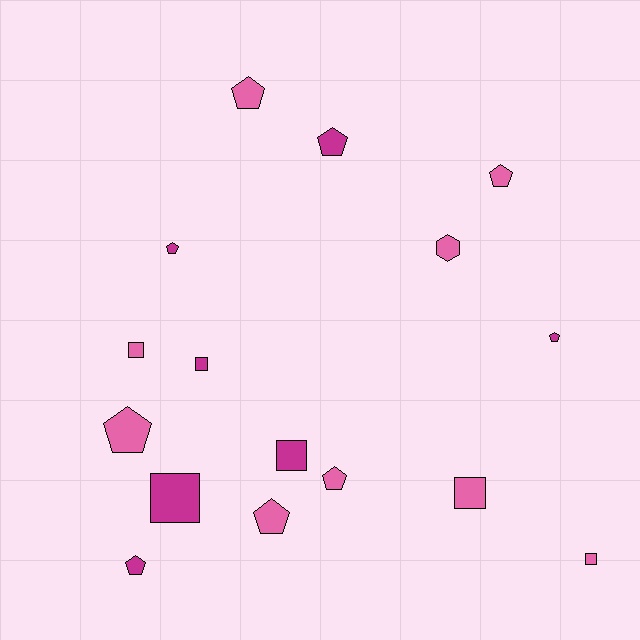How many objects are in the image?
There are 16 objects.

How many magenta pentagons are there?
There are 4 magenta pentagons.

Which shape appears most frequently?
Pentagon, with 9 objects.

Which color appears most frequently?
Pink, with 9 objects.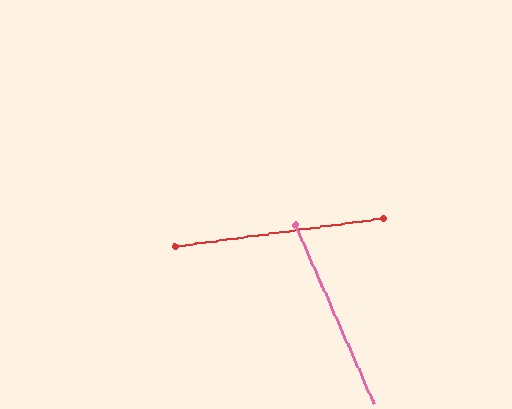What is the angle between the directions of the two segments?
Approximately 74 degrees.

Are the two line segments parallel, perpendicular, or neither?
Neither parallel nor perpendicular — they differ by about 74°.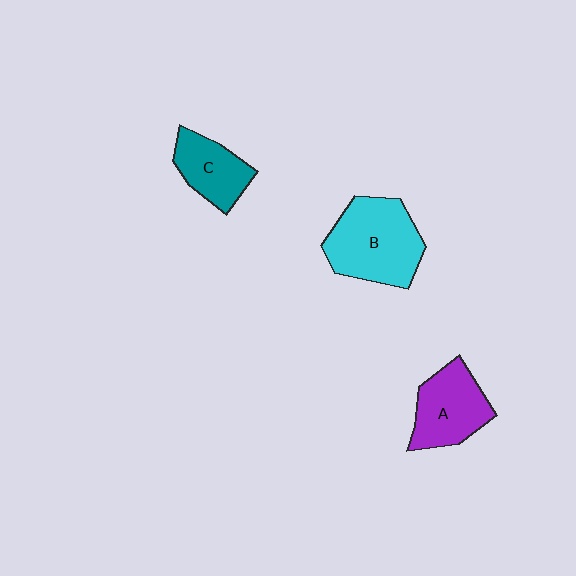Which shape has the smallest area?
Shape C (teal).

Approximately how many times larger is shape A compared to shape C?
Approximately 1.3 times.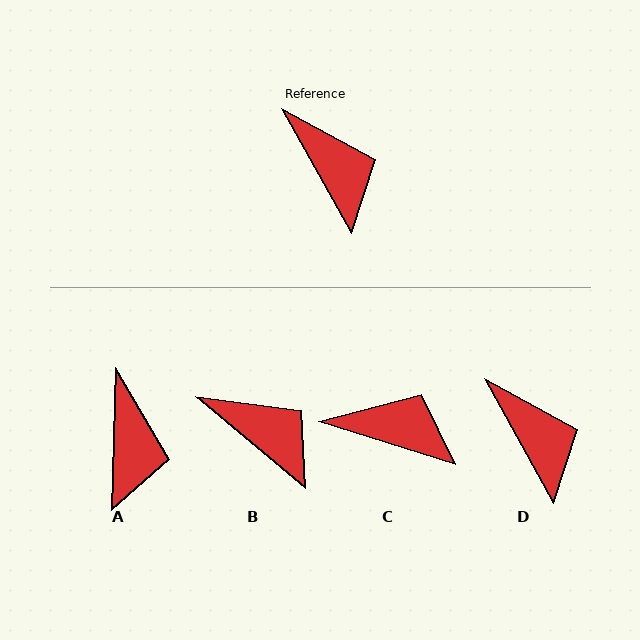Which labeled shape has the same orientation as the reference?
D.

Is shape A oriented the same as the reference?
No, it is off by about 30 degrees.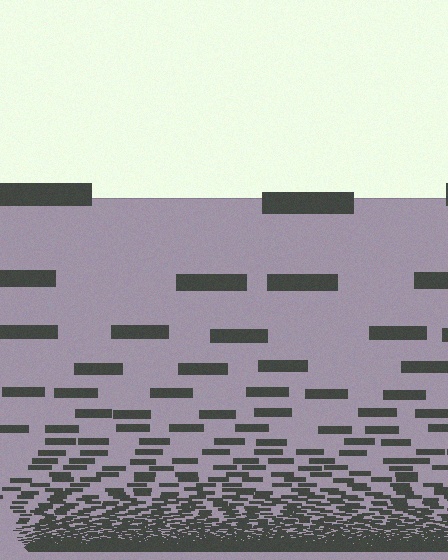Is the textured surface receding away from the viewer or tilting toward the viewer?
The surface appears to tilt toward the viewer. Texture elements get larger and sparser toward the top.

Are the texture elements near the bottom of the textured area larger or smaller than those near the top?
Smaller. The gradient is inverted — elements near the bottom are smaller and denser.